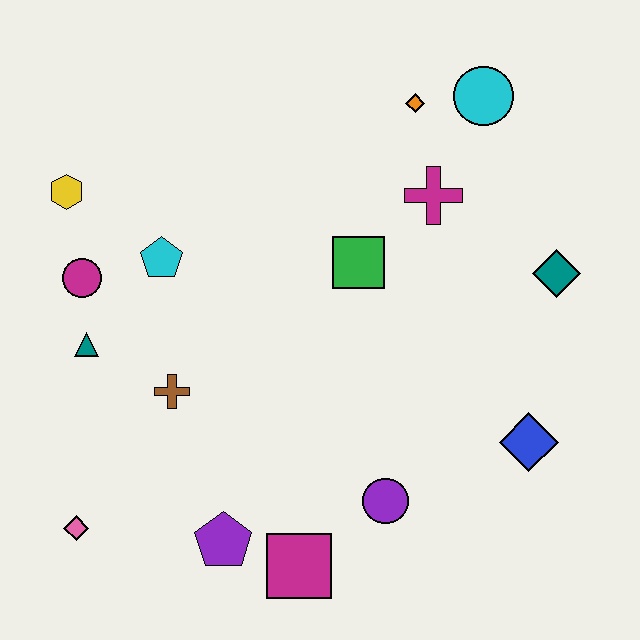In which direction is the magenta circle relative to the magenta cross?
The magenta circle is to the left of the magenta cross.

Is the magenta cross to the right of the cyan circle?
No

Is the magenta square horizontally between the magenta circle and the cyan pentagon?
No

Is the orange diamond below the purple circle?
No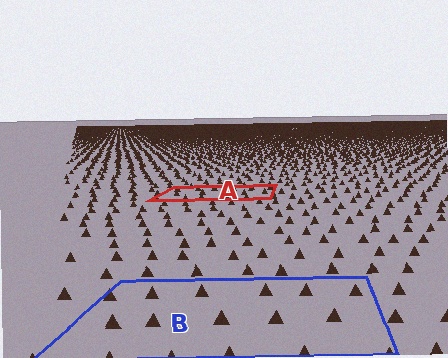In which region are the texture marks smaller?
The texture marks are smaller in region A, because it is farther away.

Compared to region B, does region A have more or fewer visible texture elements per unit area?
Region A has more texture elements per unit area — they are packed more densely because it is farther away.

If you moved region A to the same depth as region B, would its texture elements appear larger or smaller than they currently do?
They would appear larger. At a closer depth, the same texture elements are projected at a bigger on-screen size.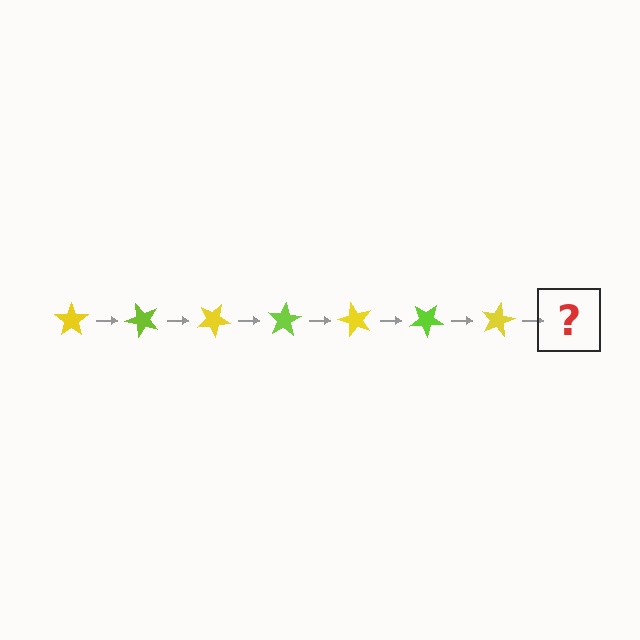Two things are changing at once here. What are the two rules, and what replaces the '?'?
The two rules are that it rotates 50 degrees each step and the color cycles through yellow and lime. The '?' should be a lime star, rotated 350 degrees from the start.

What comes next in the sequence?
The next element should be a lime star, rotated 350 degrees from the start.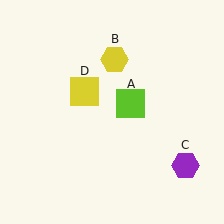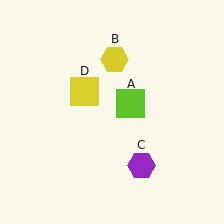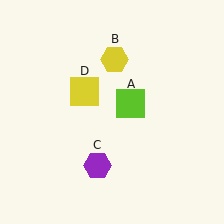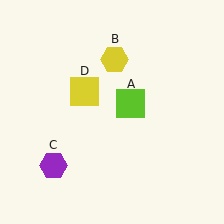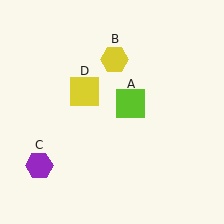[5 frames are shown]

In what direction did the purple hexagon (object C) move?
The purple hexagon (object C) moved left.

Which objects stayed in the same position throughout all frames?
Lime square (object A) and yellow hexagon (object B) and yellow square (object D) remained stationary.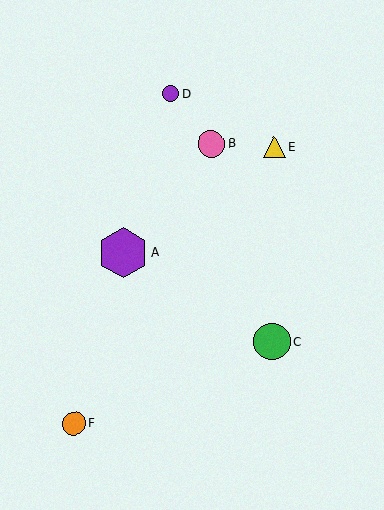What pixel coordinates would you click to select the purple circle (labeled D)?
Click at (170, 94) to select the purple circle D.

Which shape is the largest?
The purple hexagon (labeled A) is the largest.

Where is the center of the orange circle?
The center of the orange circle is at (74, 423).